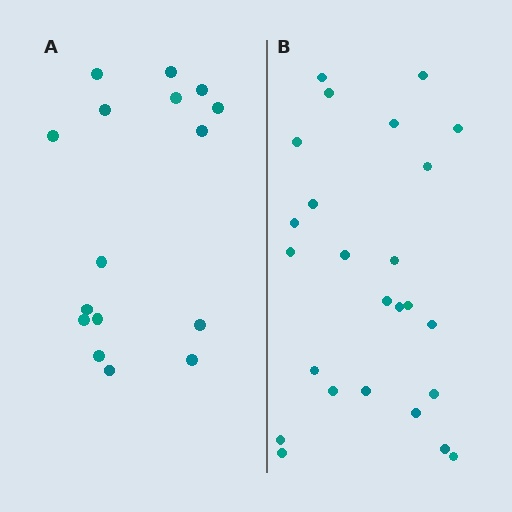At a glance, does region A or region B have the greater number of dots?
Region B (the right region) has more dots.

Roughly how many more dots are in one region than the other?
Region B has roughly 8 or so more dots than region A.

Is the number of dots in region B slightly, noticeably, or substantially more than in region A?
Region B has substantially more. The ratio is roughly 1.6 to 1.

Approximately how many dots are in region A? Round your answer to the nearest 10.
About 20 dots. (The exact count is 16, which rounds to 20.)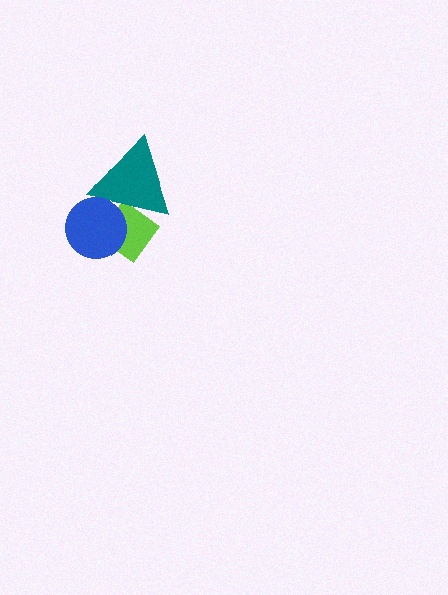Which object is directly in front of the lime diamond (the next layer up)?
The teal triangle is directly in front of the lime diamond.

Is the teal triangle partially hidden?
Yes, it is partially covered by another shape.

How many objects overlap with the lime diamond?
2 objects overlap with the lime diamond.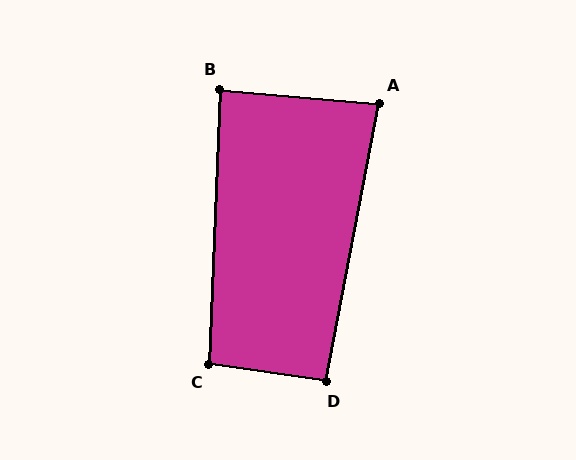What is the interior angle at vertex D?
Approximately 93 degrees (approximately right).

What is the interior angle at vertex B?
Approximately 87 degrees (approximately right).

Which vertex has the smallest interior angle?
A, at approximately 84 degrees.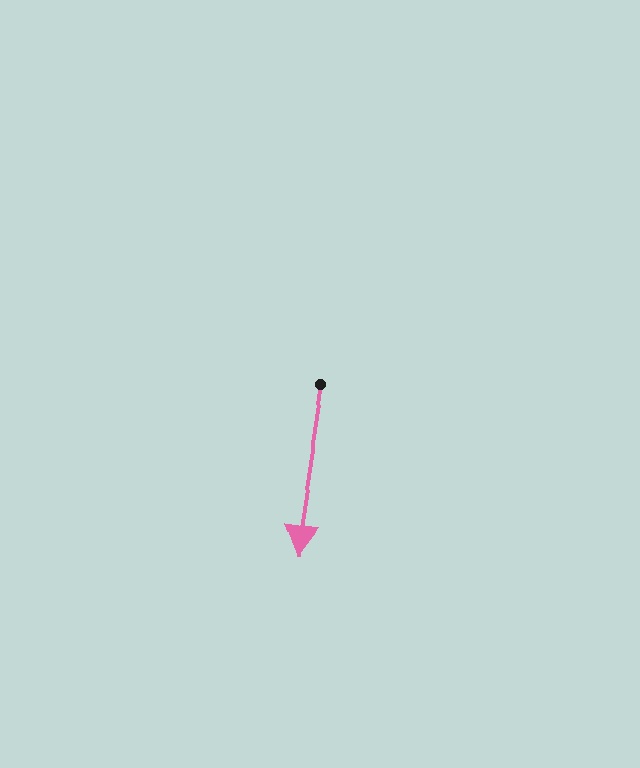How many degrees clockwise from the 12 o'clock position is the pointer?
Approximately 189 degrees.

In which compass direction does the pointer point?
South.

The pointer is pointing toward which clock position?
Roughly 6 o'clock.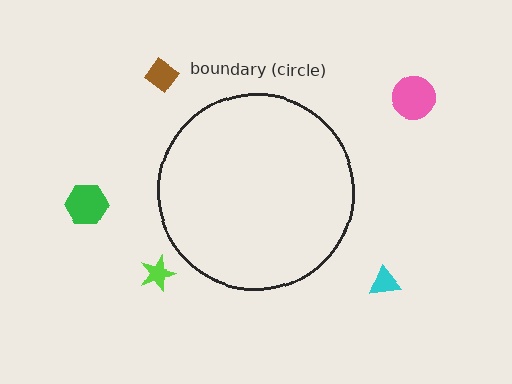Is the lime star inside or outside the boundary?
Outside.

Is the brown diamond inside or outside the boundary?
Outside.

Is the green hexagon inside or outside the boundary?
Outside.